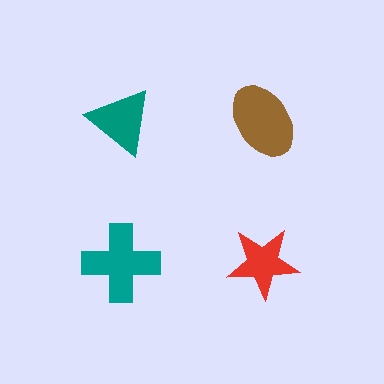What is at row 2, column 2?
A red star.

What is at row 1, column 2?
A brown ellipse.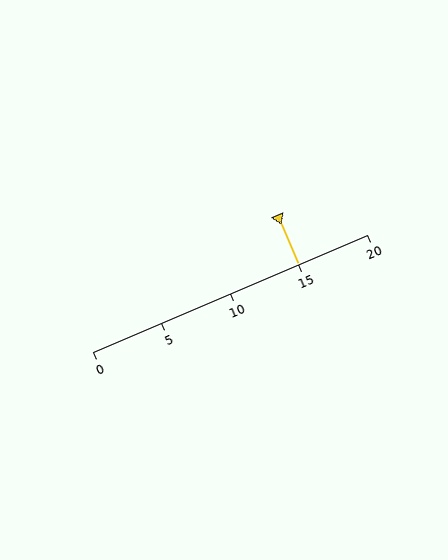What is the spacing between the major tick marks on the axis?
The major ticks are spaced 5 apart.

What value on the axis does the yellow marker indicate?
The marker indicates approximately 15.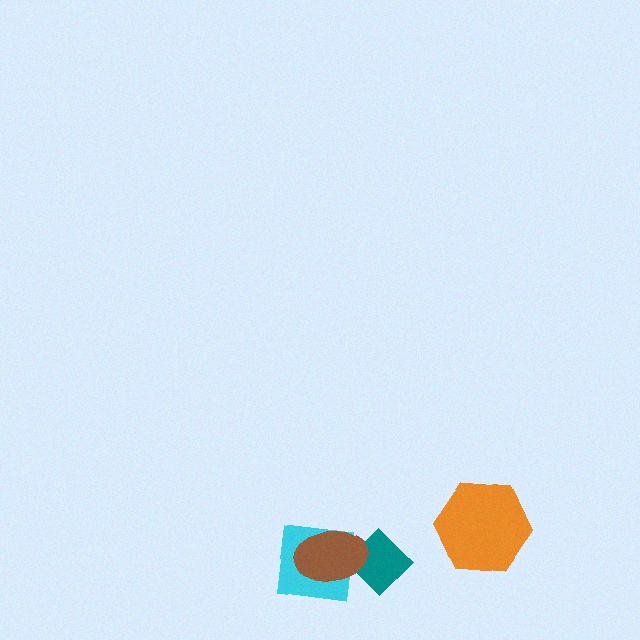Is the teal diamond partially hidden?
Yes, it is partially covered by another shape.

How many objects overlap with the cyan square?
1 object overlaps with the cyan square.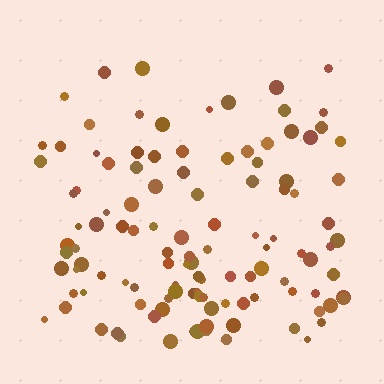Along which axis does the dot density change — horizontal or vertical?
Vertical.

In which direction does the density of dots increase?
From top to bottom, with the bottom side densest.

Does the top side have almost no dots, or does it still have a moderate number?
Still a moderate number, just noticeably fewer than the bottom.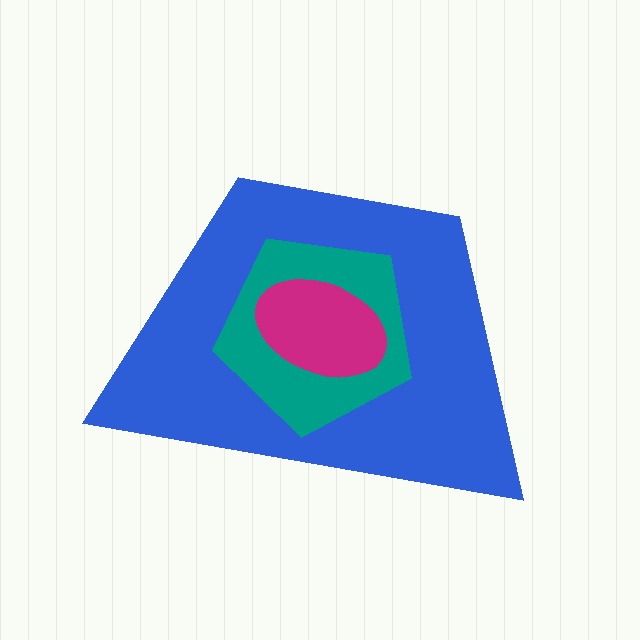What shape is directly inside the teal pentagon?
The magenta ellipse.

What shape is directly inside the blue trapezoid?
The teal pentagon.